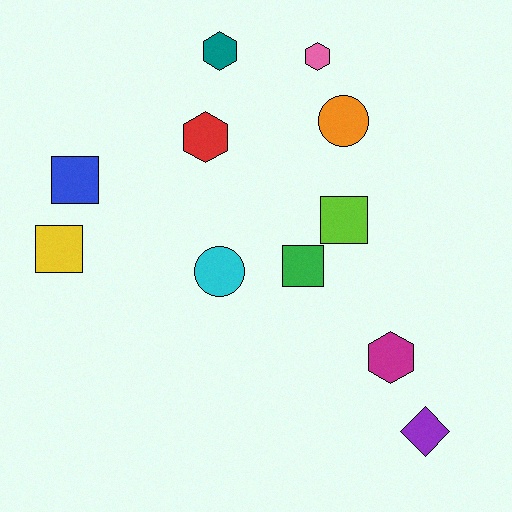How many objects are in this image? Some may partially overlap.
There are 11 objects.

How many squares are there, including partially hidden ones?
There are 4 squares.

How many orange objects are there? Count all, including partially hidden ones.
There is 1 orange object.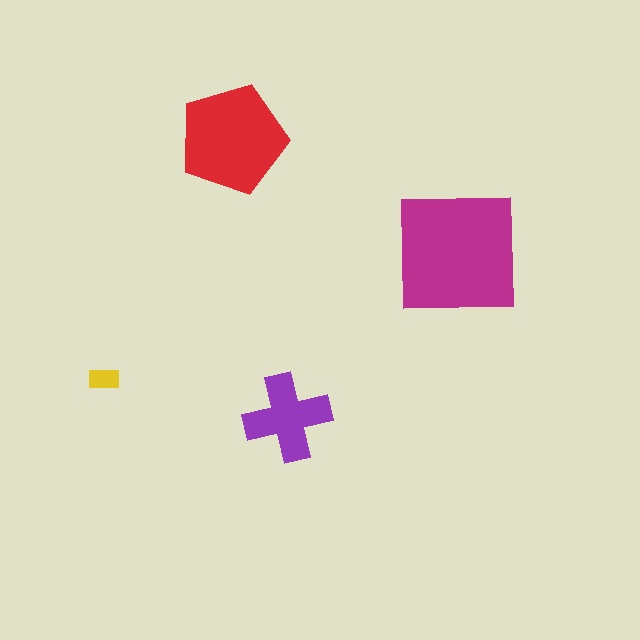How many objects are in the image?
There are 4 objects in the image.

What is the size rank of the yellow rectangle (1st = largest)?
4th.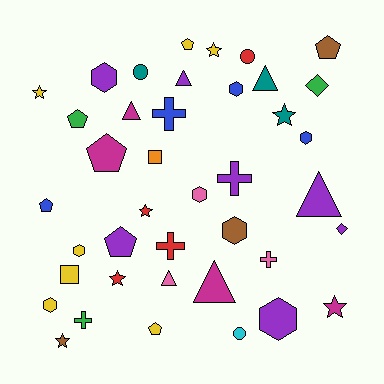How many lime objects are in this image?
There are no lime objects.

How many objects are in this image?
There are 40 objects.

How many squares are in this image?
There are 2 squares.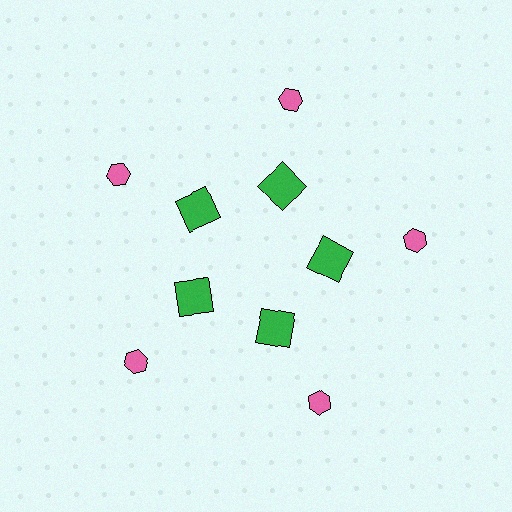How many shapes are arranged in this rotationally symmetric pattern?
There are 10 shapes, arranged in 5 groups of 2.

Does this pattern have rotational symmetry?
Yes, this pattern has 5-fold rotational symmetry. It looks the same after rotating 72 degrees around the center.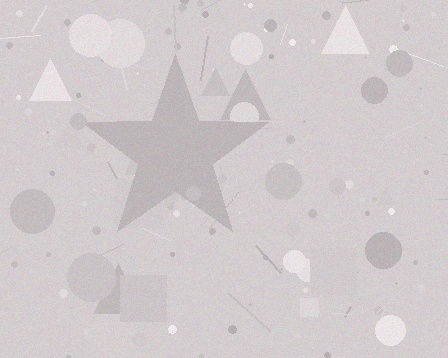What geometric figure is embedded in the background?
A star is embedded in the background.